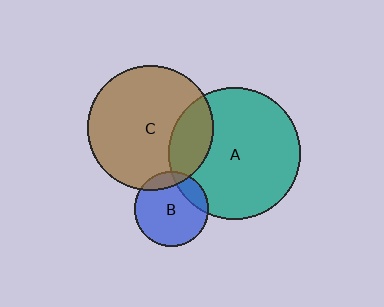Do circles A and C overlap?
Yes.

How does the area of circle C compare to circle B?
Approximately 2.9 times.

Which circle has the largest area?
Circle A (teal).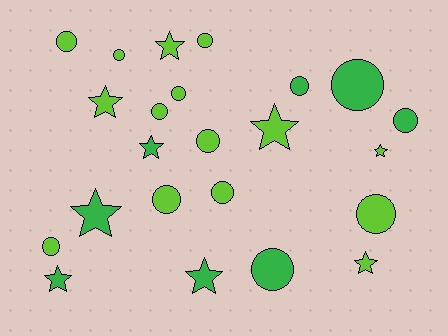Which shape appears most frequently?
Circle, with 14 objects.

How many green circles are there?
There are 4 green circles.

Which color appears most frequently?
Lime, with 15 objects.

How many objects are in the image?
There are 23 objects.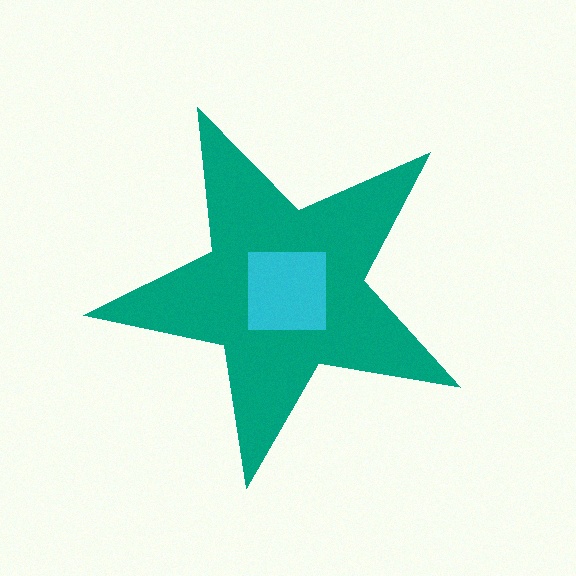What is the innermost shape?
The cyan square.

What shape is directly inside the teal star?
The cyan square.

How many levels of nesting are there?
2.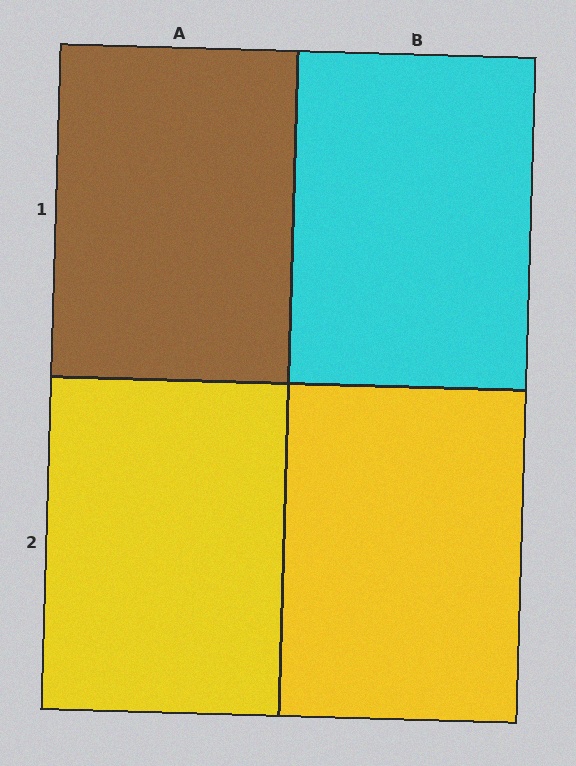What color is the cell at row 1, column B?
Cyan.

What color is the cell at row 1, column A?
Brown.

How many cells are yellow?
2 cells are yellow.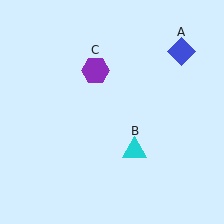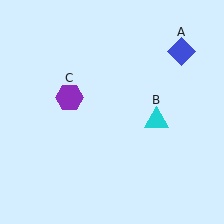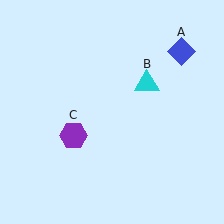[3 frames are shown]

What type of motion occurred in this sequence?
The cyan triangle (object B), purple hexagon (object C) rotated counterclockwise around the center of the scene.